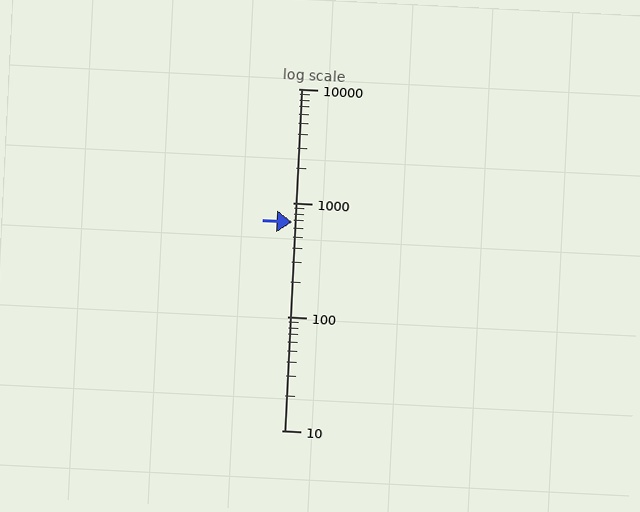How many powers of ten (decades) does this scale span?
The scale spans 3 decades, from 10 to 10000.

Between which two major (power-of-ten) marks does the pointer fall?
The pointer is between 100 and 1000.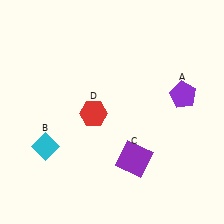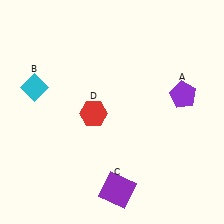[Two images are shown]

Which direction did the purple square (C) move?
The purple square (C) moved down.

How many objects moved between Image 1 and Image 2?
2 objects moved between the two images.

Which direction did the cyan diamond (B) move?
The cyan diamond (B) moved up.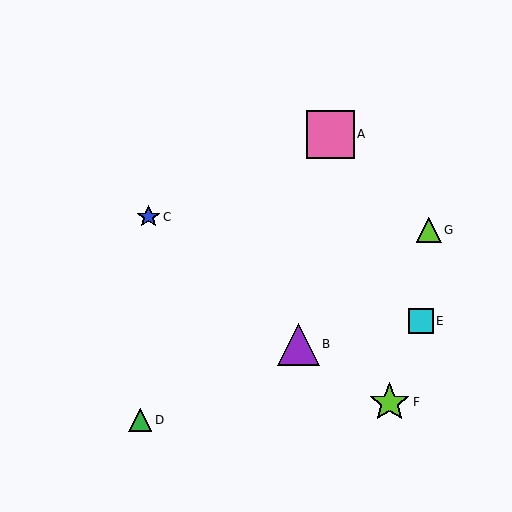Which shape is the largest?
The pink square (labeled A) is the largest.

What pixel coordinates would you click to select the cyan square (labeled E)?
Click at (421, 321) to select the cyan square E.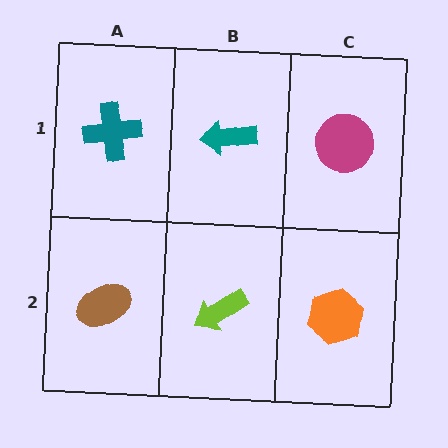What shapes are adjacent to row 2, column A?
A teal cross (row 1, column A), a lime arrow (row 2, column B).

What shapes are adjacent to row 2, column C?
A magenta circle (row 1, column C), a lime arrow (row 2, column B).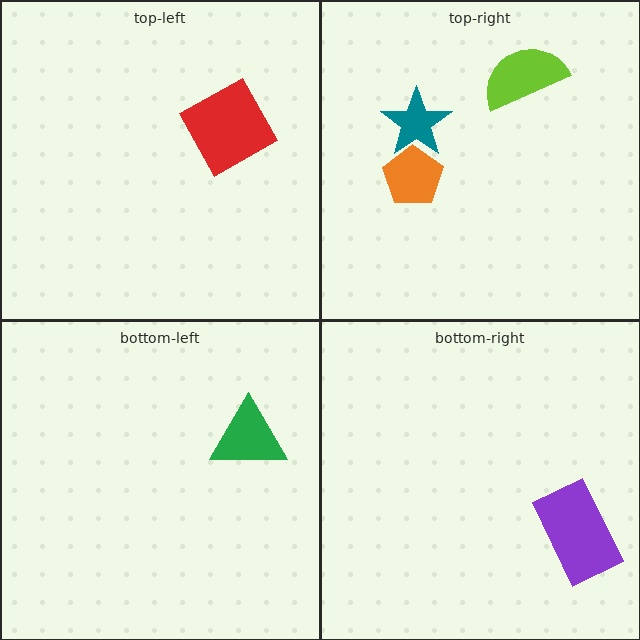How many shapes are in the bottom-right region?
1.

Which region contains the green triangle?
The bottom-left region.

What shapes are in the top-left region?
The red square.